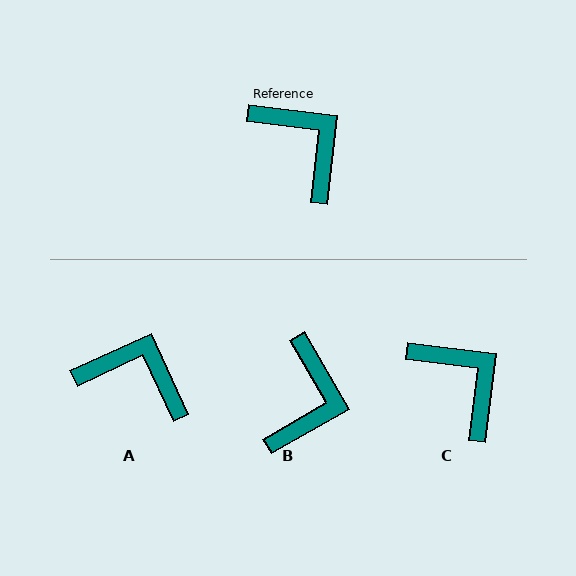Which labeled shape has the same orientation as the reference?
C.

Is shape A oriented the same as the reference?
No, it is off by about 32 degrees.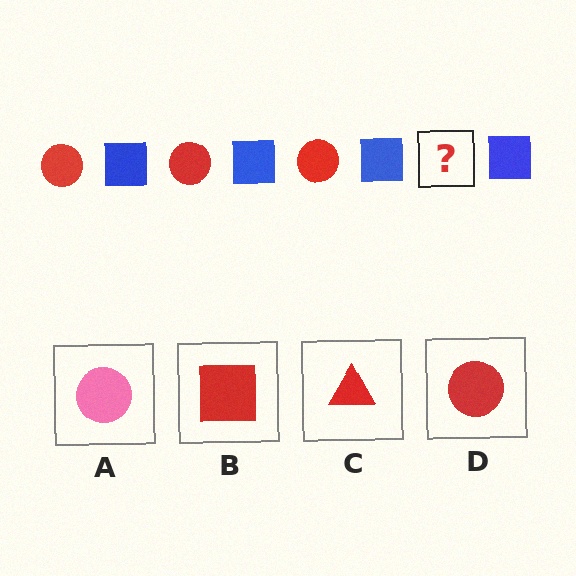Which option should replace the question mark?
Option D.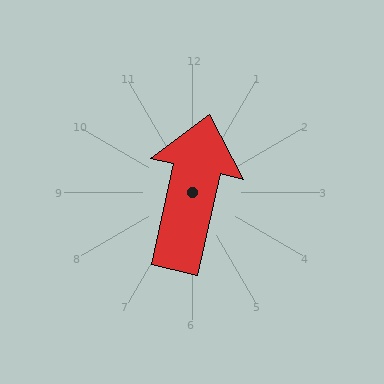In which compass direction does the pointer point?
North.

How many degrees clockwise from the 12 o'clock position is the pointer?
Approximately 13 degrees.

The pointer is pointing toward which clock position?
Roughly 12 o'clock.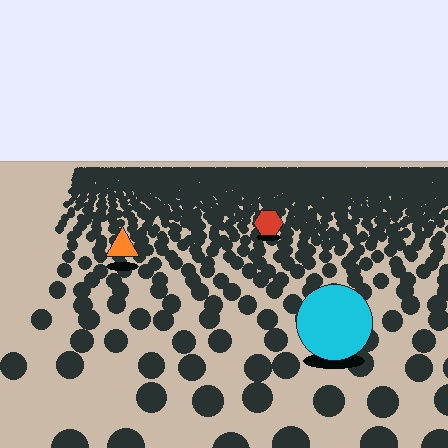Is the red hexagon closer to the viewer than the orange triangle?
No. The orange triangle is closer — you can tell from the texture gradient: the ground texture is coarser near it.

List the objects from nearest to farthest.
From nearest to farthest: the cyan circle, the orange triangle, the red hexagon.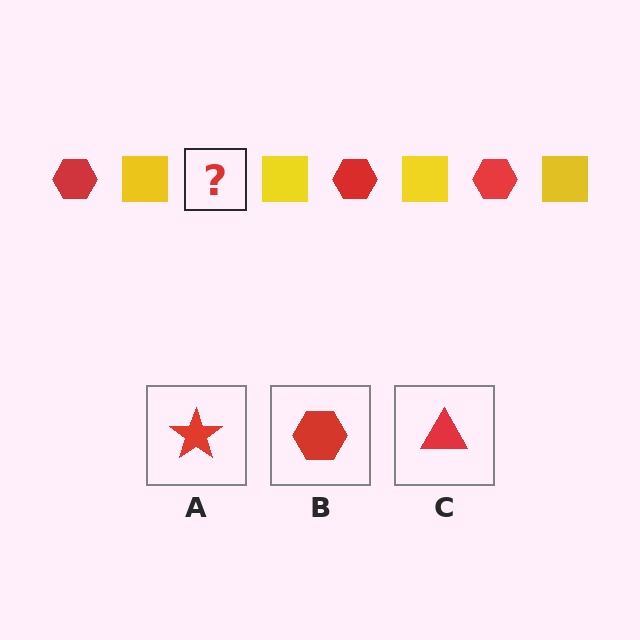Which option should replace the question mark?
Option B.